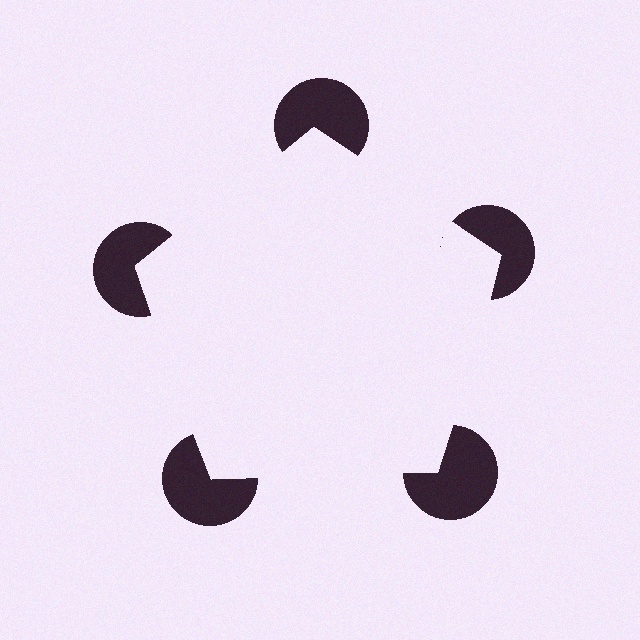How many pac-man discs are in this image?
There are 5 — one at each vertex of the illusory pentagon.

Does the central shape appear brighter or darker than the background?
It typically appears slightly brighter than the background, even though no actual brightness change is drawn.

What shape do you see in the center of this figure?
An illusory pentagon — its edges are inferred from the aligned wedge cuts in the pac-man discs, not physically drawn.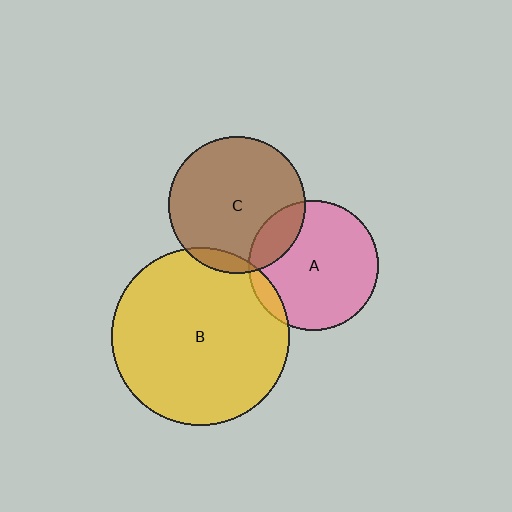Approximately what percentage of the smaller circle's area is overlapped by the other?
Approximately 10%.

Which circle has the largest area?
Circle B (yellow).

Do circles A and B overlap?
Yes.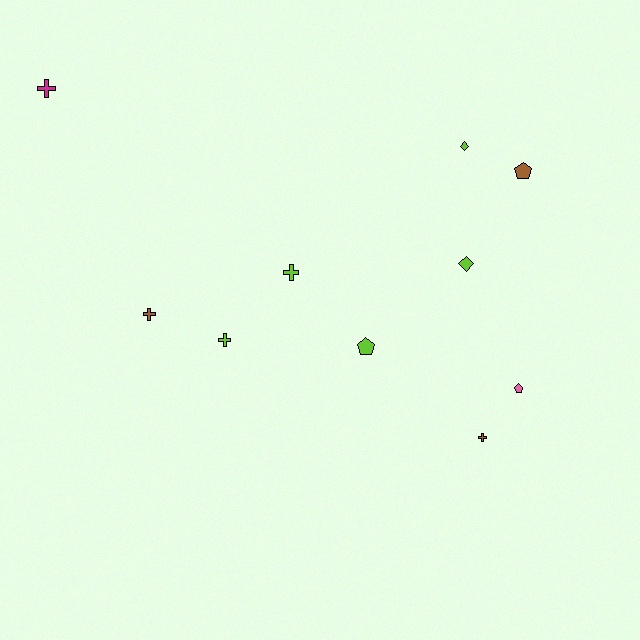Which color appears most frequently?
Lime, with 5 objects.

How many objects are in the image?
There are 10 objects.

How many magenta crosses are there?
There is 1 magenta cross.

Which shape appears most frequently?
Cross, with 5 objects.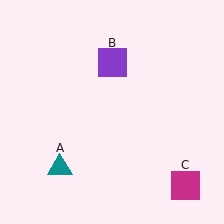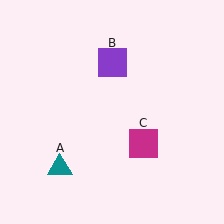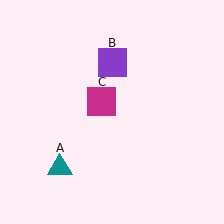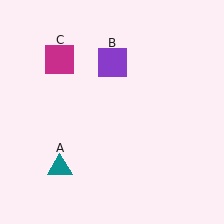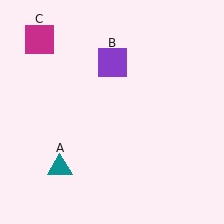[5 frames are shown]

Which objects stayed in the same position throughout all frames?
Teal triangle (object A) and purple square (object B) remained stationary.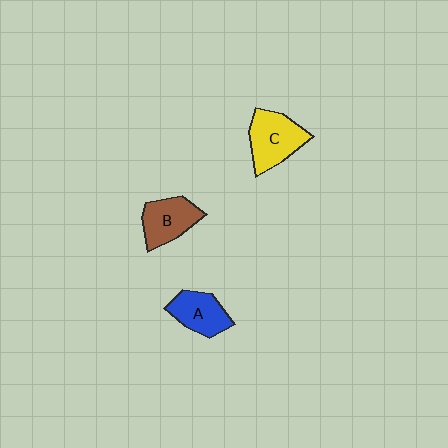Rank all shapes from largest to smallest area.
From largest to smallest: C (yellow), B (brown), A (blue).